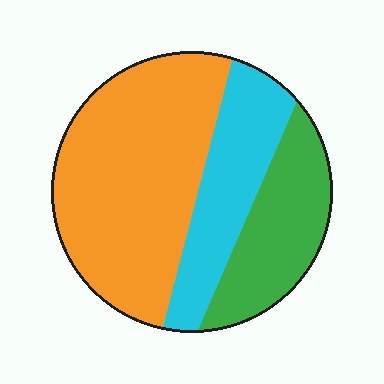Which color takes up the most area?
Orange, at roughly 55%.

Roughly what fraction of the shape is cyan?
Cyan takes up less than a quarter of the shape.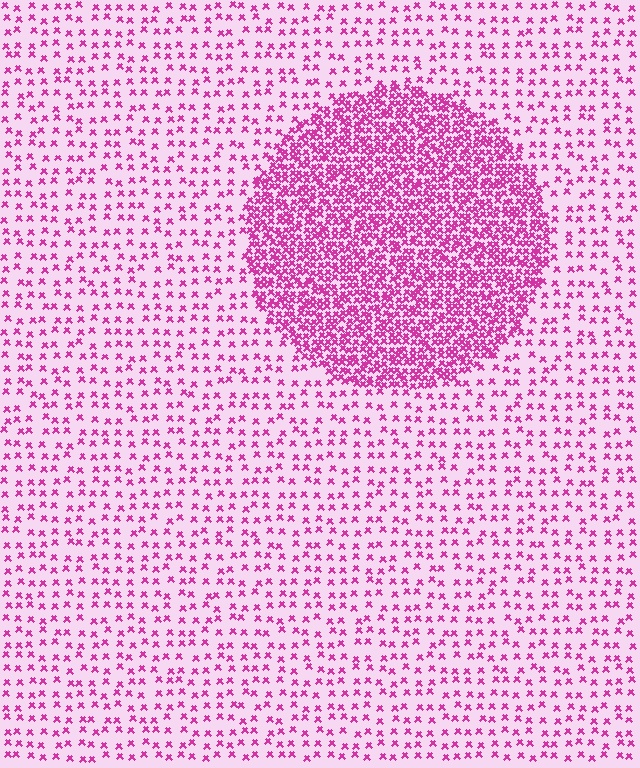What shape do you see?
I see a circle.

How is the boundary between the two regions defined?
The boundary is defined by a change in element density (approximately 3.1x ratio). All elements are the same color, size, and shape.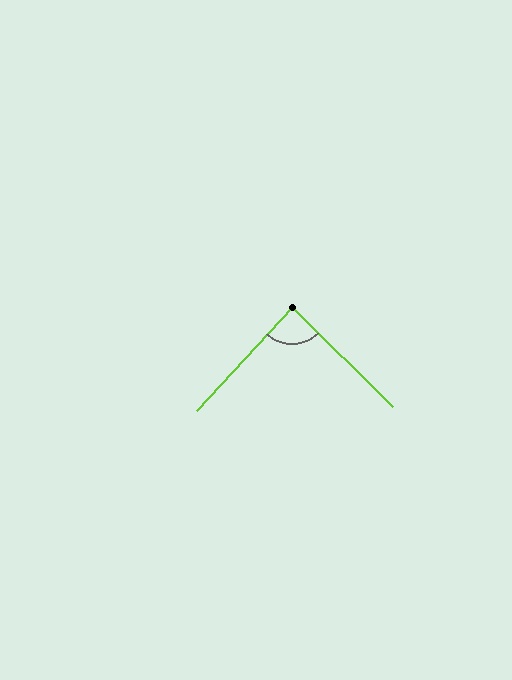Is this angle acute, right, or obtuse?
It is approximately a right angle.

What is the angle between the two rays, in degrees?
Approximately 88 degrees.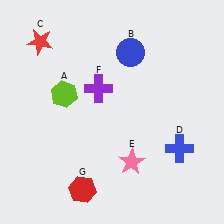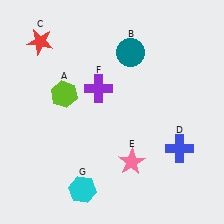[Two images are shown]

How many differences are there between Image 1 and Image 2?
There are 2 differences between the two images.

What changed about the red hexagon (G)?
In Image 1, G is red. In Image 2, it changed to cyan.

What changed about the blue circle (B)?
In Image 1, B is blue. In Image 2, it changed to teal.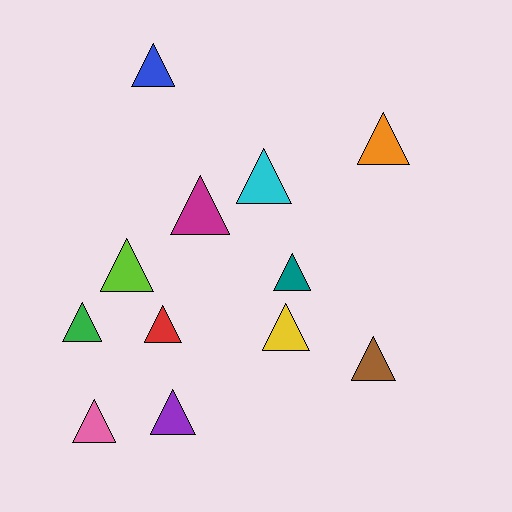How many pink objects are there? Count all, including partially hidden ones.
There is 1 pink object.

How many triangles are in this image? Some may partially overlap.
There are 12 triangles.